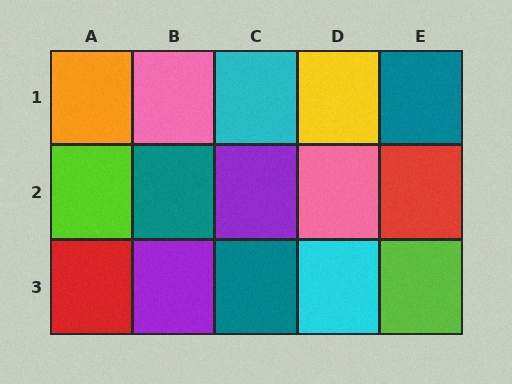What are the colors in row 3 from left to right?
Red, purple, teal, cyan, lime.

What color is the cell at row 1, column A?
Orange.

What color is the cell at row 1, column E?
Teal.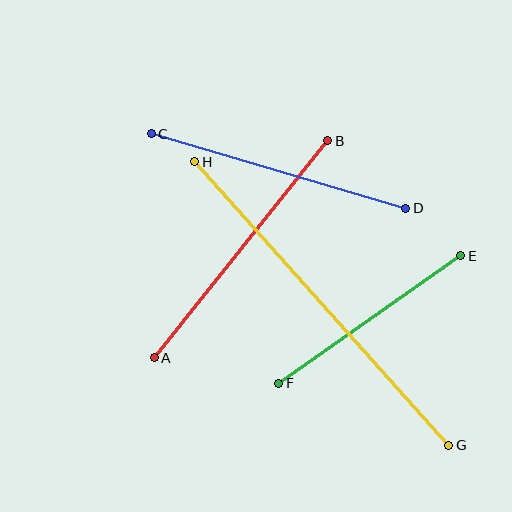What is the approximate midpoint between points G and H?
The midpoint is at approximately (322, 303) pixels.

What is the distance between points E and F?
The distance is approximately 222 pixels.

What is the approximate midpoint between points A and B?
The midpoint is at approximately (241, 249) pixels.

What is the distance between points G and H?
The distance is approximately 381 pixels.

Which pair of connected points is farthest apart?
Points G and H are farthest apart.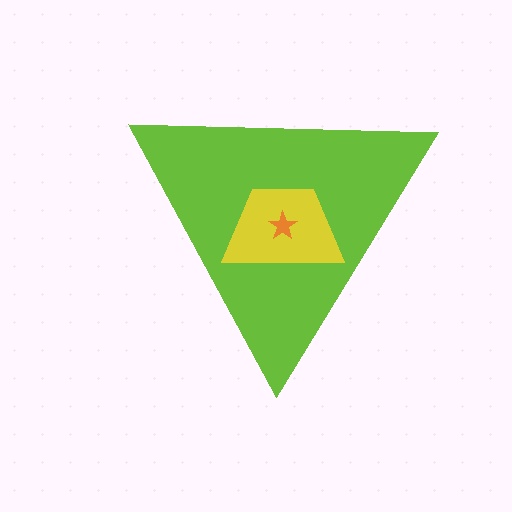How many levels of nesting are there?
3.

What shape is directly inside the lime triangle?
The yellow trapezoid.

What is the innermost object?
The orange star.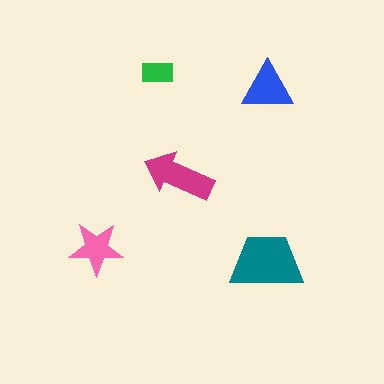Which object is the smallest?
The green rectangle.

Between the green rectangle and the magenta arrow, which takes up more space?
The magenta arrow.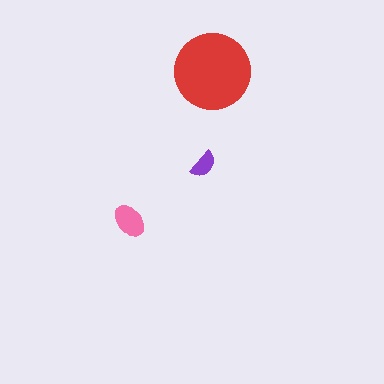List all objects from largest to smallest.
The red circle, the pink ellipse, the purple semicircle.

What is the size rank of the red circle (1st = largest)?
1st.